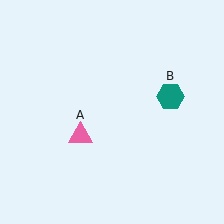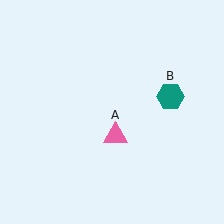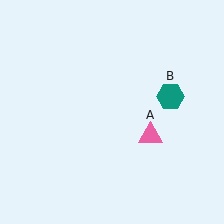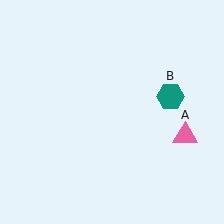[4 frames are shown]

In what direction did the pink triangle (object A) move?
The pink triangle (object A) moved right.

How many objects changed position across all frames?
1 object changed position: pink triangle (object A).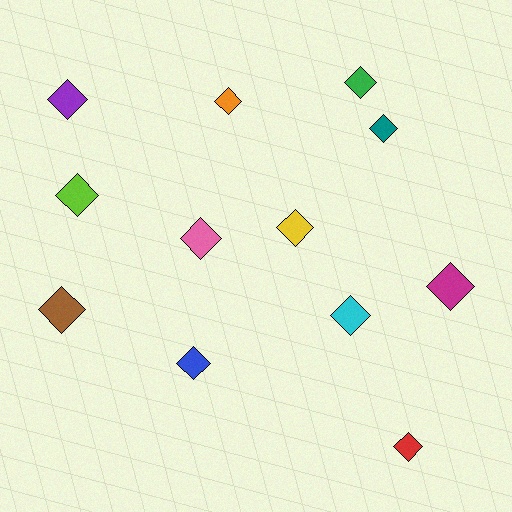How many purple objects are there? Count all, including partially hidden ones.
There is 1 purple object.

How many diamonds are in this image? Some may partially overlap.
There are 12 diamonds.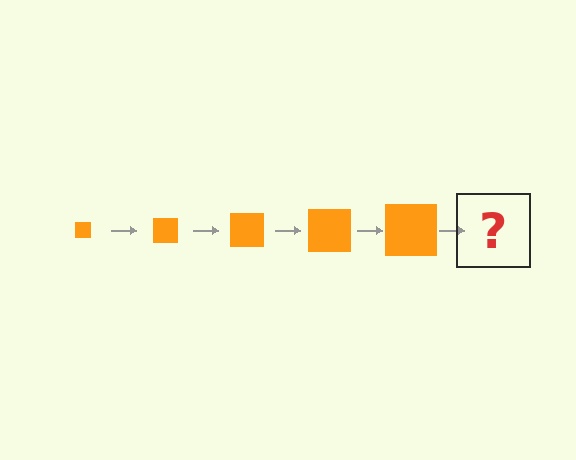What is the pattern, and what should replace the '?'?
The pattern is that the square gets progressively larger each step. The '?' should be an orange square, larger than the previous one.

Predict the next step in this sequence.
The next step is an orange square, larger than the previous one.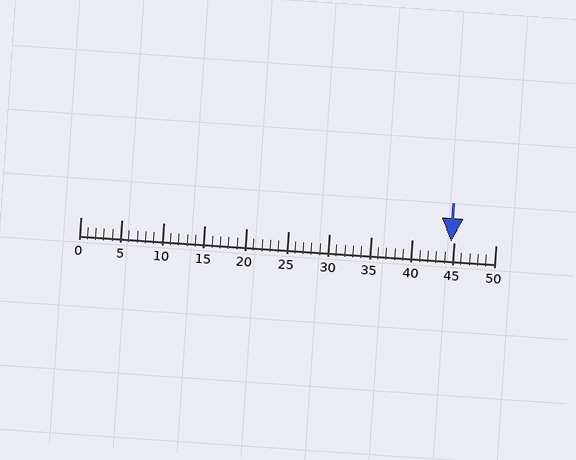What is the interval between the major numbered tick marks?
The major tick marks are spaced 5 units apart.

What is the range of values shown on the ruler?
The ruler shows values from 0 to 50.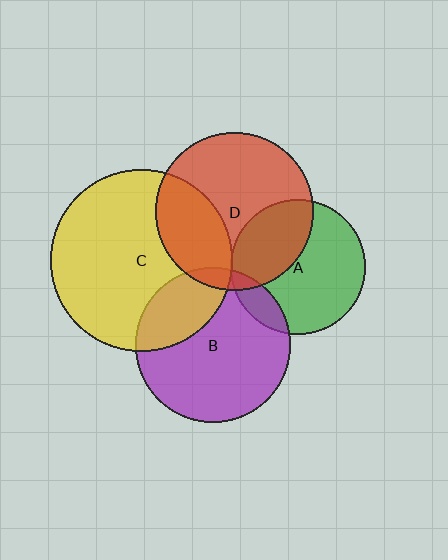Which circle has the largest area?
Circle C (yellow).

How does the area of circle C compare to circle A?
Approximately 1.8 times.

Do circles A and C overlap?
Yes.